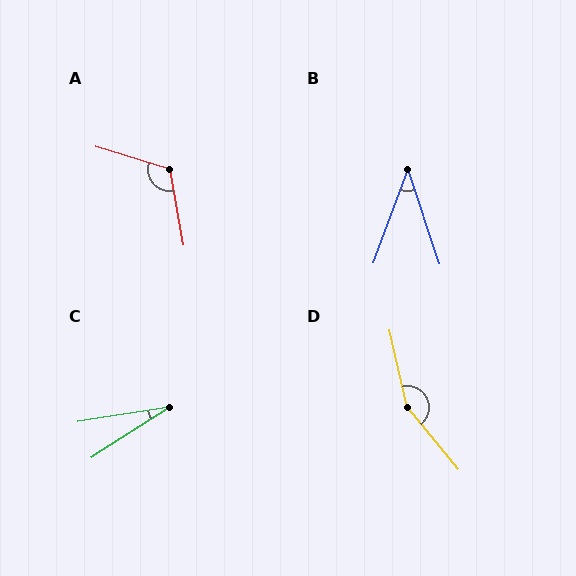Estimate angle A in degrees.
Approximately 117 degrees.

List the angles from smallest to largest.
C (24°), B (39°), A (117°), D (153°).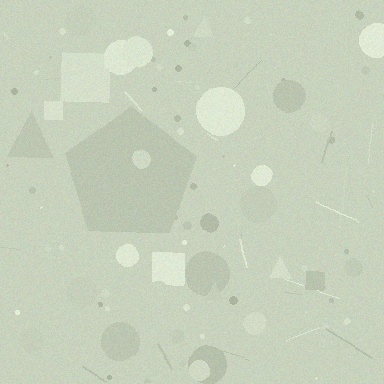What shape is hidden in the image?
A pentagon is hidden in the image.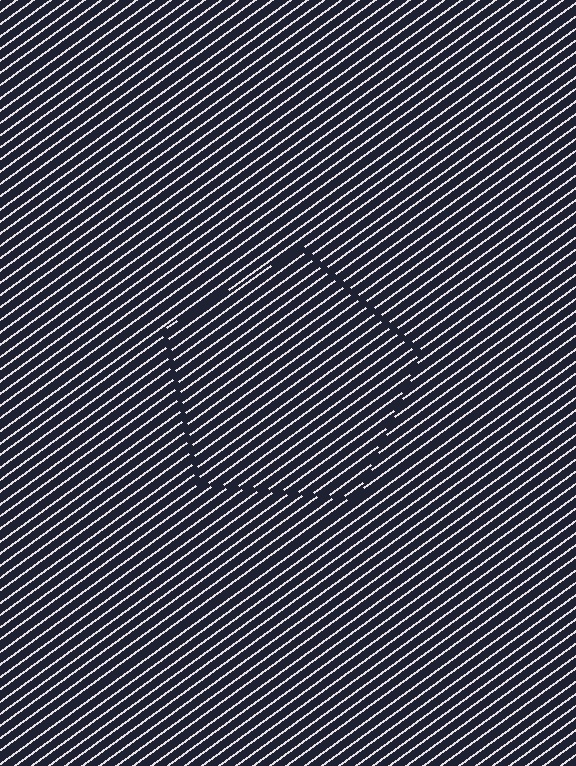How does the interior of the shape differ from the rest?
The interior of the shape contains the same grating, shifted by half a period — the contour is defined by the phase discontinuity where line-ends from the inner and outer gratings abut.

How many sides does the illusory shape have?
5 sides — the line-ends trace a pentagon.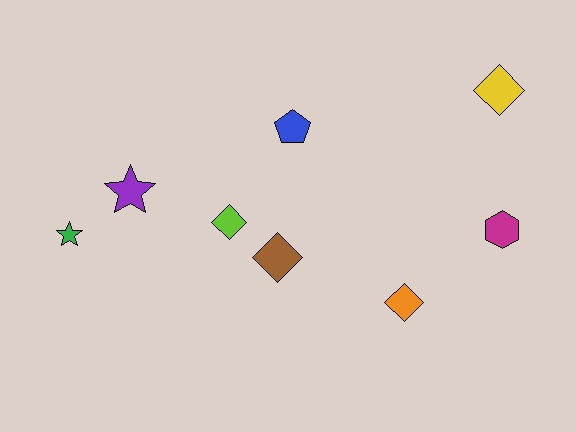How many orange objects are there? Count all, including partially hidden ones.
There is 1 orange object.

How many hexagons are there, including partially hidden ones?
There is 1 hexagon.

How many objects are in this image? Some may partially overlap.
There are 8 objects.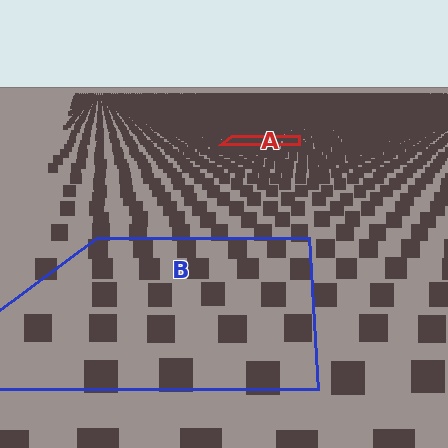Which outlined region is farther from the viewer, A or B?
Region A is farther from the viewer — the texture elements inside it appear smaller and more densely packed.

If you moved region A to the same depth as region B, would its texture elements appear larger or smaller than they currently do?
They would appear larger. At a closer depth, the same texture elements are projected at a bigger on-screen size.